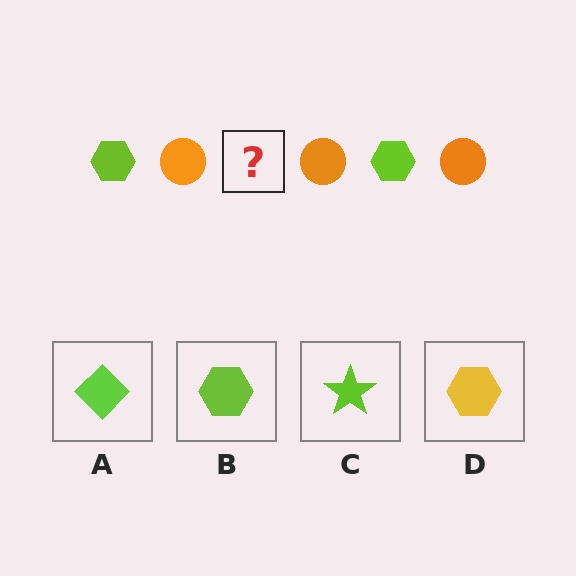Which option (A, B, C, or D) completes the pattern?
B.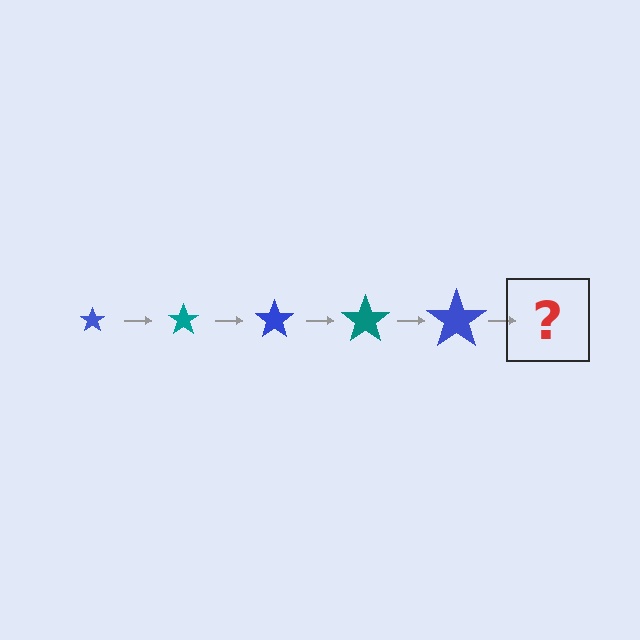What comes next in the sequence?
The next element should be a teal star, larger than the previous one.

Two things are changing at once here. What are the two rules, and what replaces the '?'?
The two rules are that the star grows larger each step and the color cycles through blue and teal. The '?' should be a teal star, larger than the previous one.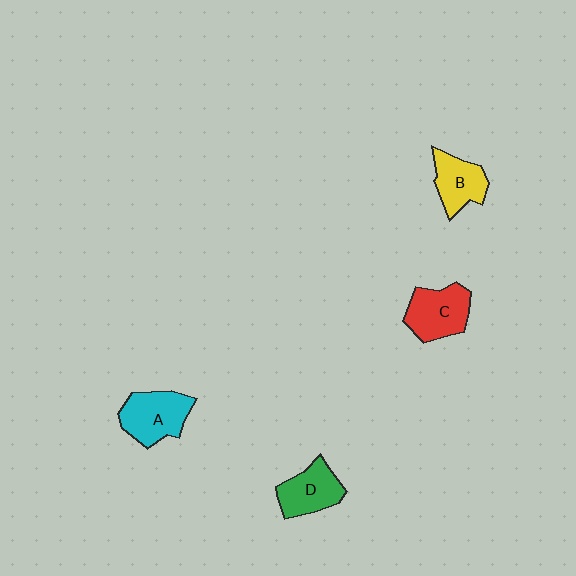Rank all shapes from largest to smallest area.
From largest to smallest: A (cyan), C (red), D (green), B (yellow).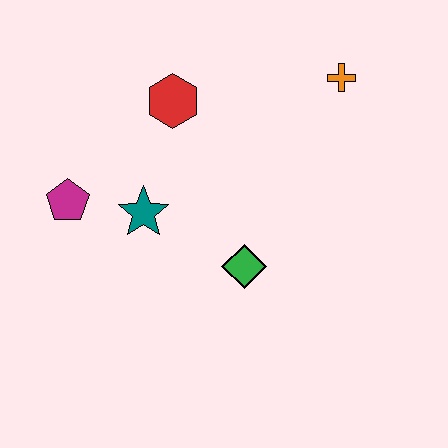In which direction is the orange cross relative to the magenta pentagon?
The orange cross is to the right of the magenta pentagon.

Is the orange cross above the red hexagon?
Yes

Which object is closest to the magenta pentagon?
The teal star is closest to the magenta pentagon.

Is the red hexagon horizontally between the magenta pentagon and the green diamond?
Yes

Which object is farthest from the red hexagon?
The green diamond is farthest from the red hexagon.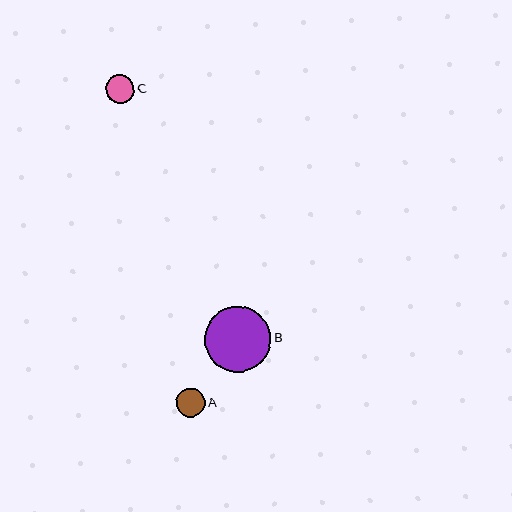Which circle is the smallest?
Circle C is the smallest with a size of approximately 28 pixels.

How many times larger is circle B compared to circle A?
Circle B is approximately 2.3 times the size of circle A.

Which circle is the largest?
Circle B is the largest with a size of approximately 66 pixels.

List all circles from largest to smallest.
From largest to smallest: B, A, C.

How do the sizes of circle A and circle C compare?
Circle A and circle C are approximately the same size.